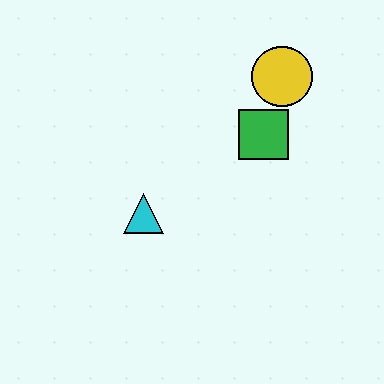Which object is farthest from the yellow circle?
The cyan triangle is farthest from the yellow circle.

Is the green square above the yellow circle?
No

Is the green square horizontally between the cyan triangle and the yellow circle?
Yes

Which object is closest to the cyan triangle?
The green square is closest to the cyan triangle.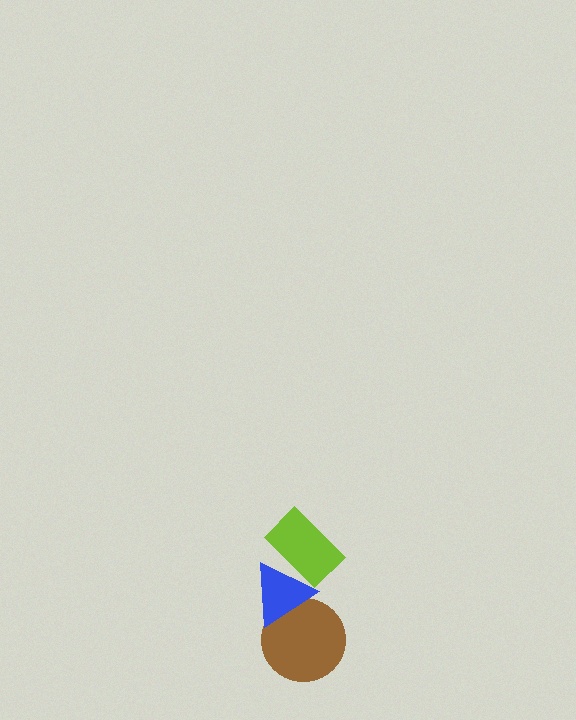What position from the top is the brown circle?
The brown circle is 3rd from the top.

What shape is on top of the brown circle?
The blue triangle is on top of the brown circle.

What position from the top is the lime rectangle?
The lime rectangle is 1st from the top.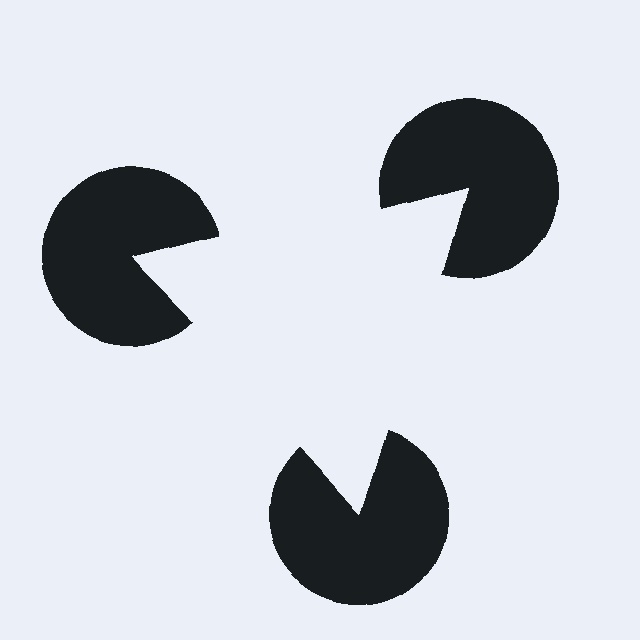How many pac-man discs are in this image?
There are 3 — one at each vertex of the illusory triangle.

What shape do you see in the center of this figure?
An illusory triangle — its edges are inferred from the aligned wedge cuts in the pac-man discs, not physically drawn.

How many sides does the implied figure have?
3 sides.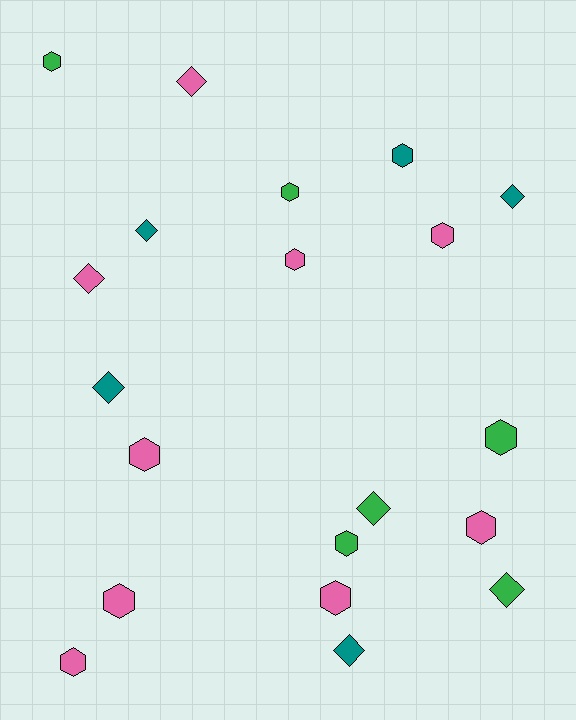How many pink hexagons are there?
There are 7 pink hexagons.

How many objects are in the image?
There are 20 objects.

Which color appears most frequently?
Pink, with 9 objects.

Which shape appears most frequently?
Hexagon, with 12 objects.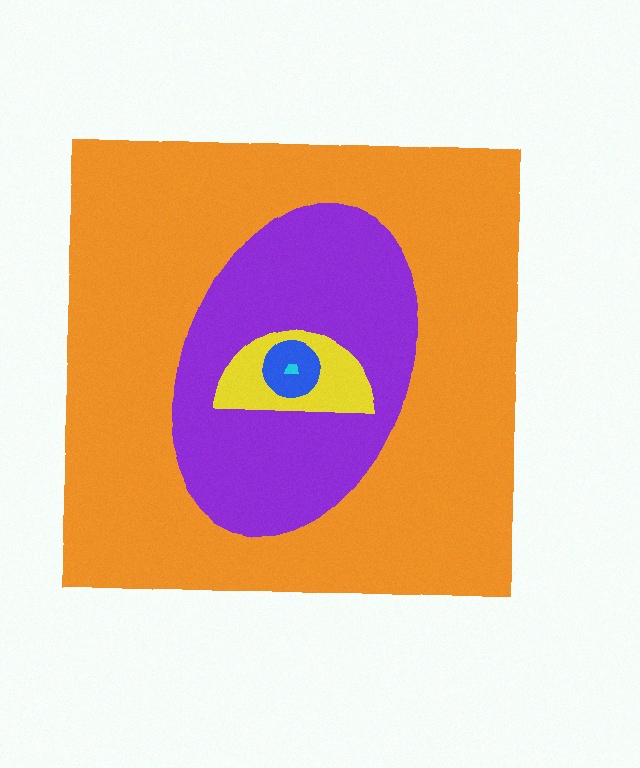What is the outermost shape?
The orange square.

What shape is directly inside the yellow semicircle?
The blue circle.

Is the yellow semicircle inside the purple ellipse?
Yes.